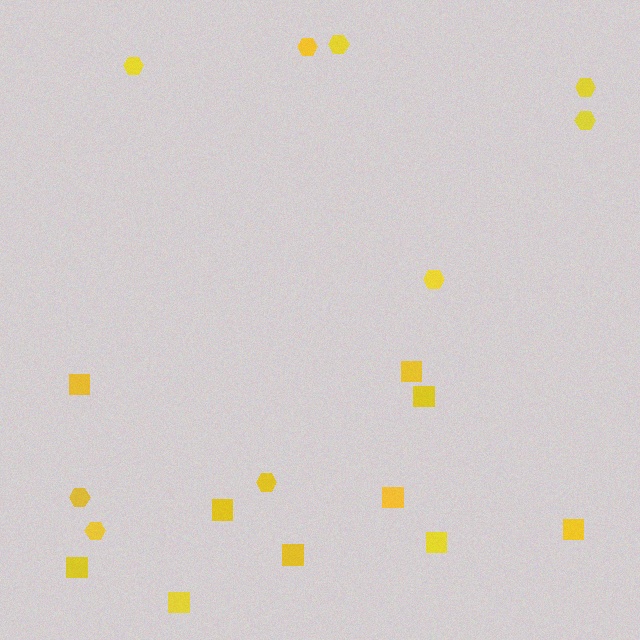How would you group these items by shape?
There are 2 groups: one group of squares (10) and one group of hexagons (9).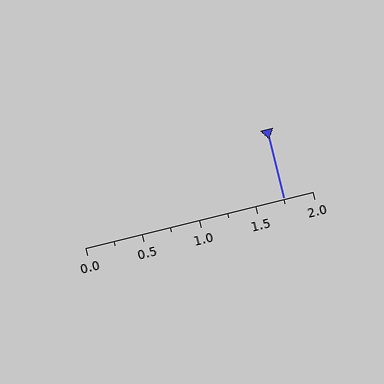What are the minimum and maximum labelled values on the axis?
The axis runs from 0.0 to 2.0.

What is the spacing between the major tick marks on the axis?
The major ticks are spaced 0.5 apart.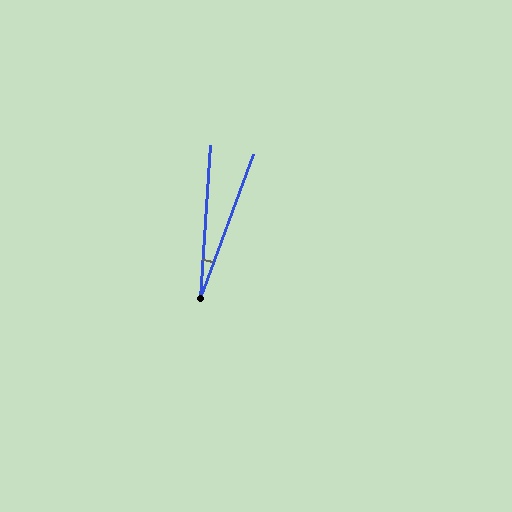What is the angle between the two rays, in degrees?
Approximately 16 degrees.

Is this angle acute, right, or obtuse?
It is acute.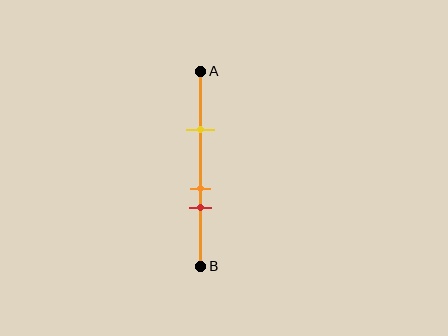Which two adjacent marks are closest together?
The orange and red marks are the closest adjacent pair.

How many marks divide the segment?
There are 3 marks dividing the segment.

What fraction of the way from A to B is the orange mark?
The orange mark is approximately 60% (0.6) of the way from A to B.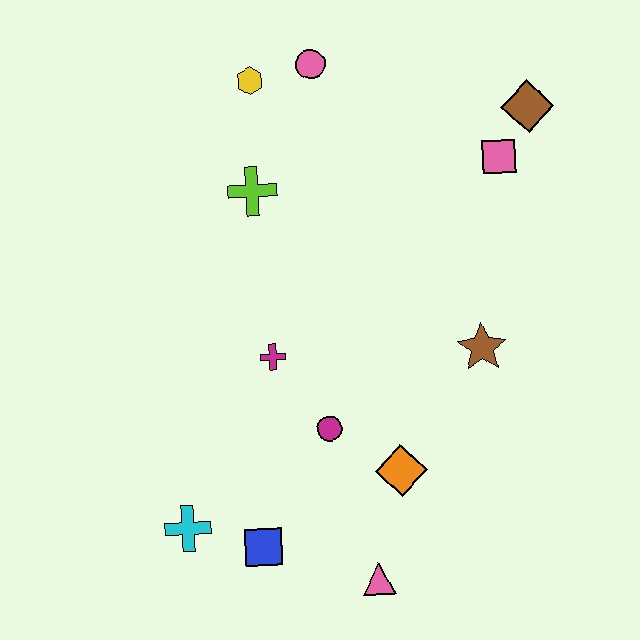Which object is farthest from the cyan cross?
The brown diamond is farthest from the cyan cross.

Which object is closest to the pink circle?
The yellow hexagon is closest to the pink circle.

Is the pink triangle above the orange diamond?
No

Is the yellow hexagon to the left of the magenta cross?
Yes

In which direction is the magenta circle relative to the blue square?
The magenta circle is above the blue square.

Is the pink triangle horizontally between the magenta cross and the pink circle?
No